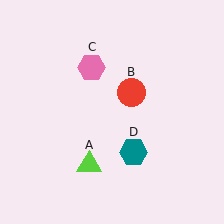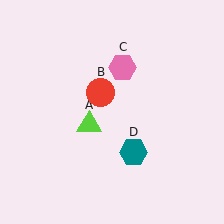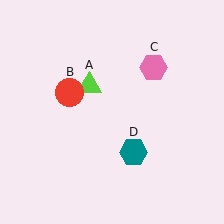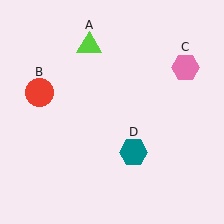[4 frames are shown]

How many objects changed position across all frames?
3 objects changed position: lime triangle (object A), red circle (object B), pink hexagon (object C).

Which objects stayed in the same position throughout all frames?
Teal hexagon (object D) remained stationary.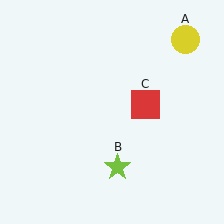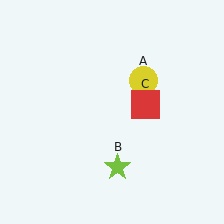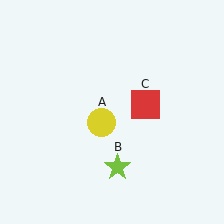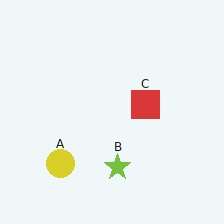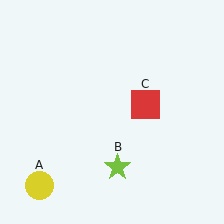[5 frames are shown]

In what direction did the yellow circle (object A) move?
The yellow circle (object A) moved down and to the left.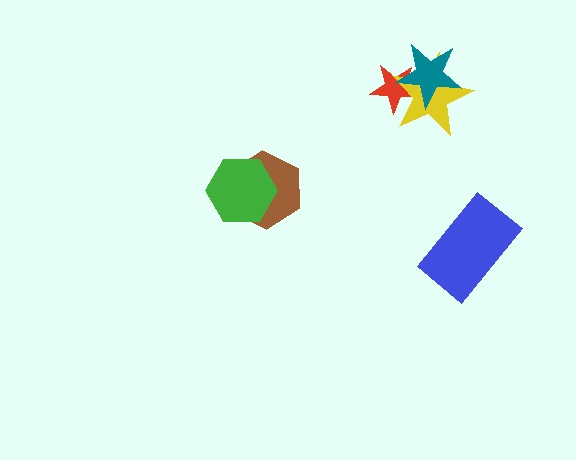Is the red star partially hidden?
Yes, it is partially covered by another shape.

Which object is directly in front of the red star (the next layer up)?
The yellow star is directly in front of the red star.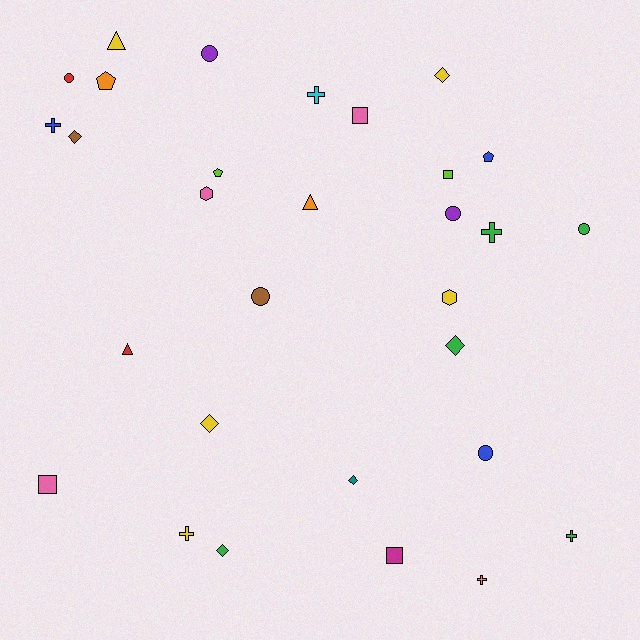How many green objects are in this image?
There are 5 green objects.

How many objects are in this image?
There are 30 objects.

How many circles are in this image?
There are 6 circles.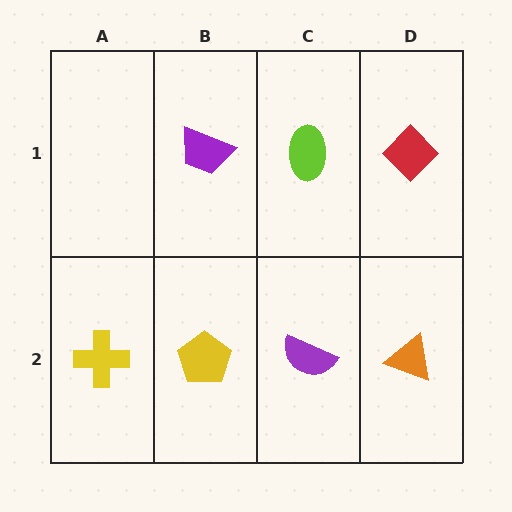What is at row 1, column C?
A lime ellipse.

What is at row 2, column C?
A purple semicircle.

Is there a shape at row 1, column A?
No, that cell is empty.